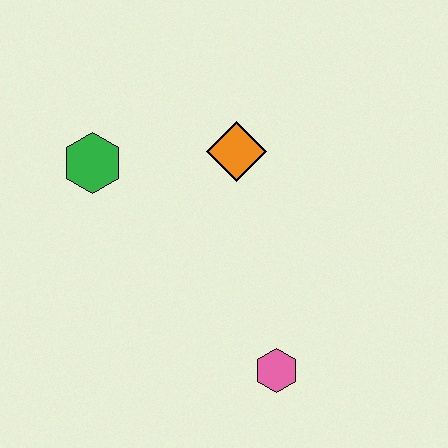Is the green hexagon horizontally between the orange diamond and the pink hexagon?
No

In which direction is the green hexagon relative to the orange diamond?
The green hexagon is to the left of the orange diamond.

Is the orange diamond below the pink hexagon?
No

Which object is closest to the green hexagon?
The orange diamond is closest to the green hexagon.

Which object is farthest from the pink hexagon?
The green hexagon is farthest from the pink hexagon.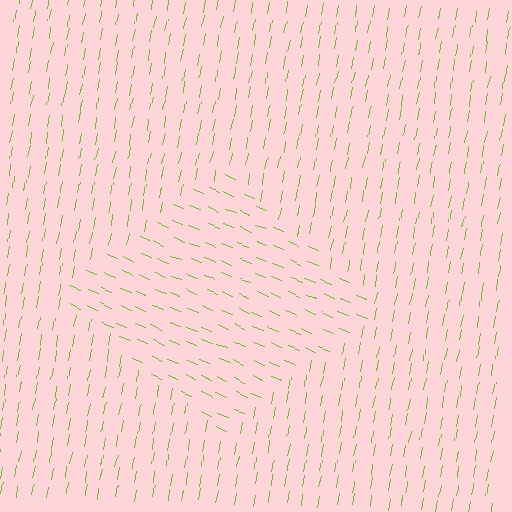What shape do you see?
I see a diamond.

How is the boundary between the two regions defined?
The boundary is defined purely by a change in line orientation (approximately 78 degrees difference). All lines are the same color and thickness.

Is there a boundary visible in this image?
Yes, there is a texture boundary formed by a change in line orientation.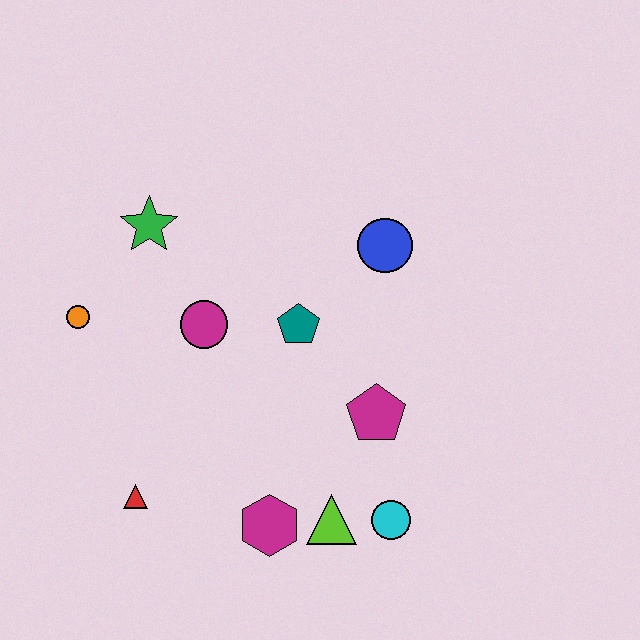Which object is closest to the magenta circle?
The teal pentagon is closest to the magenta circle.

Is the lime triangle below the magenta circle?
Yes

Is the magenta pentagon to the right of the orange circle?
Yes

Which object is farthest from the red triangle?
The blue circle is farthest from the red triangle.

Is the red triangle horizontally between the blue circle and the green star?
No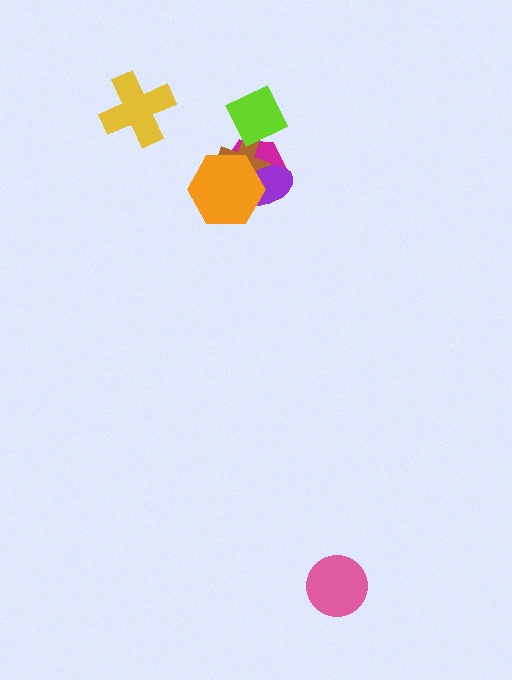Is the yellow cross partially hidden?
No, no other shape covers it.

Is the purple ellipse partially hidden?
Yes, it is partially covered by another shape.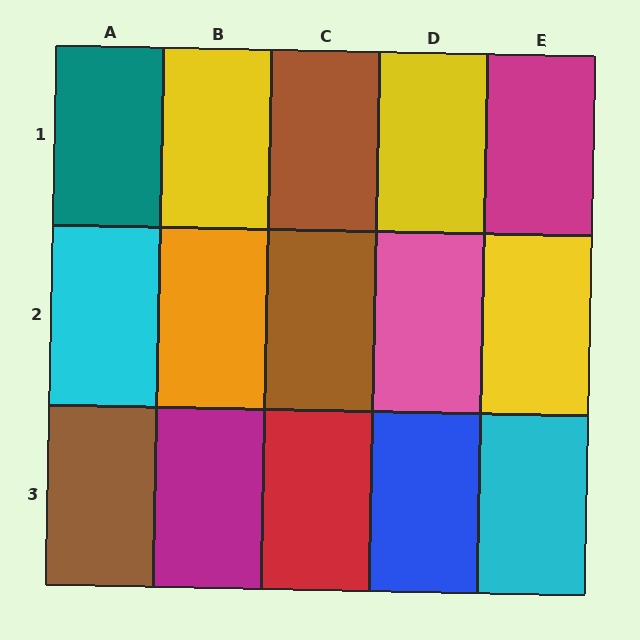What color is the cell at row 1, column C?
Brown.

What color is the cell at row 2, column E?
Yellow.